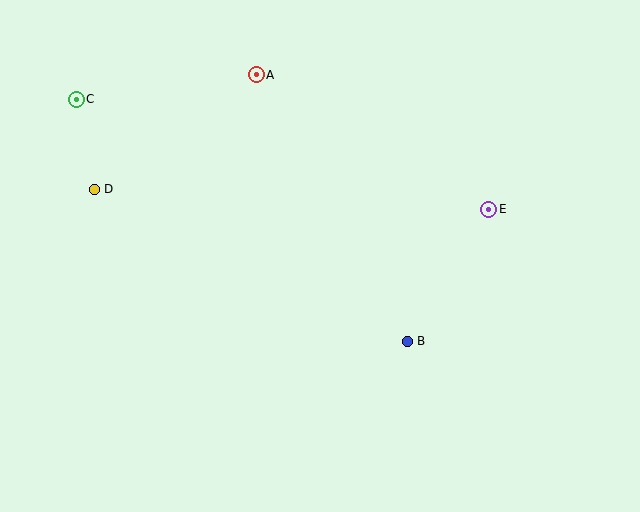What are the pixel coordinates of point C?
Point C is at (76, 99).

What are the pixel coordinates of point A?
Point A is at (256, 75).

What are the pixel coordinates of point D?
Point D is at (94, 189).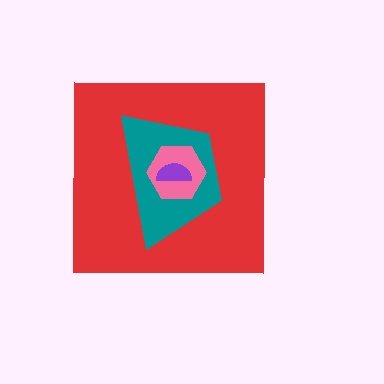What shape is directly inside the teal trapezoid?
The pink hexagon.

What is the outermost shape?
The red square.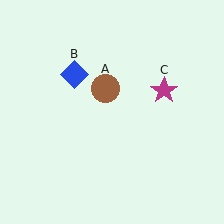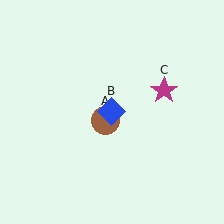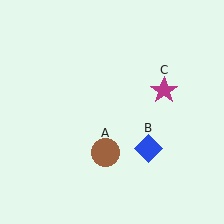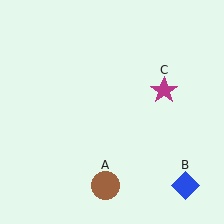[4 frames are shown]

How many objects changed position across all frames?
2 objects changed position: brown circle (object A), blue diamond (object B).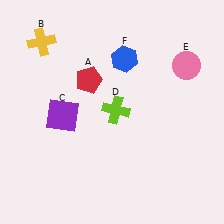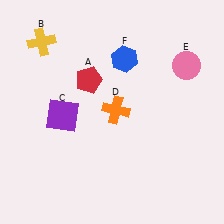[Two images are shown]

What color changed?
The cross (D) changed from lime in Image 1 to orange in Image 2.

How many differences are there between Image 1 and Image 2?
There is 1 difference between the two images.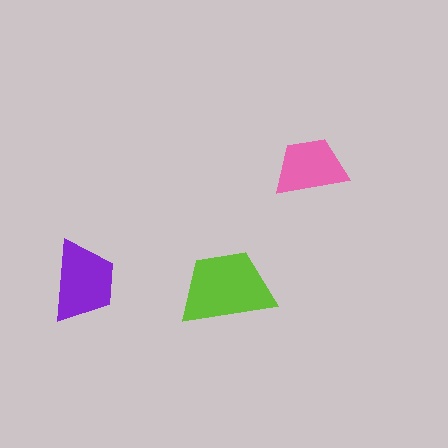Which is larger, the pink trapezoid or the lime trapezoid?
The lime one.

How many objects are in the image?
There are 3 objects in the image.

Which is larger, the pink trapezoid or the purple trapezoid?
The purple one.